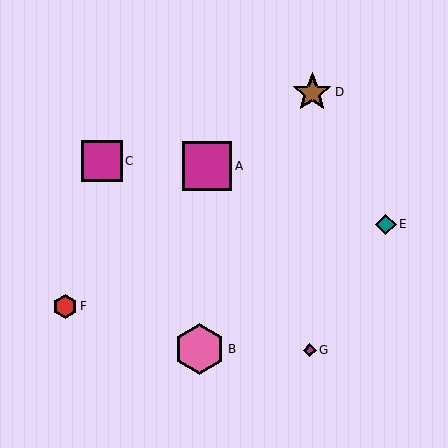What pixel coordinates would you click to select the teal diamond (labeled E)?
Click at (386, 224) to select the teal diamond E.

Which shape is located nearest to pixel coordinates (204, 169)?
The magenta square (labeled A) at (207, 166) is nearest to that location.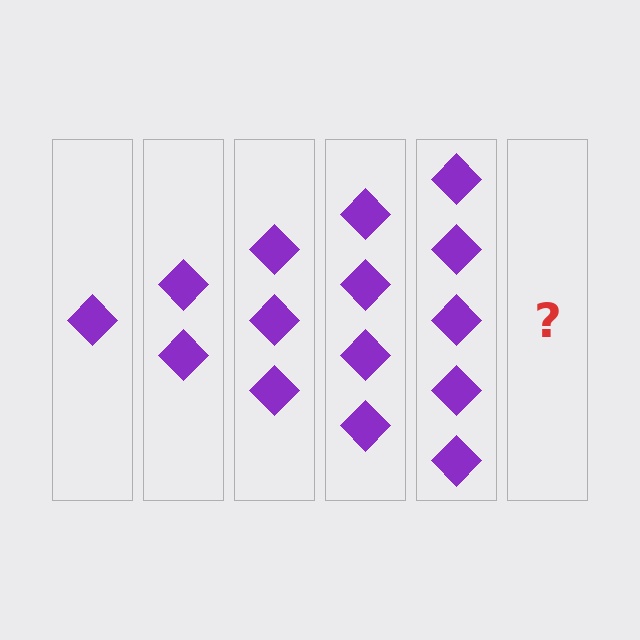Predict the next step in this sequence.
The next step is 6 diamonds.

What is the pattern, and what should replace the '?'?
The pattern is that each step adds one more diamond. The '?' should be 6 diamonds.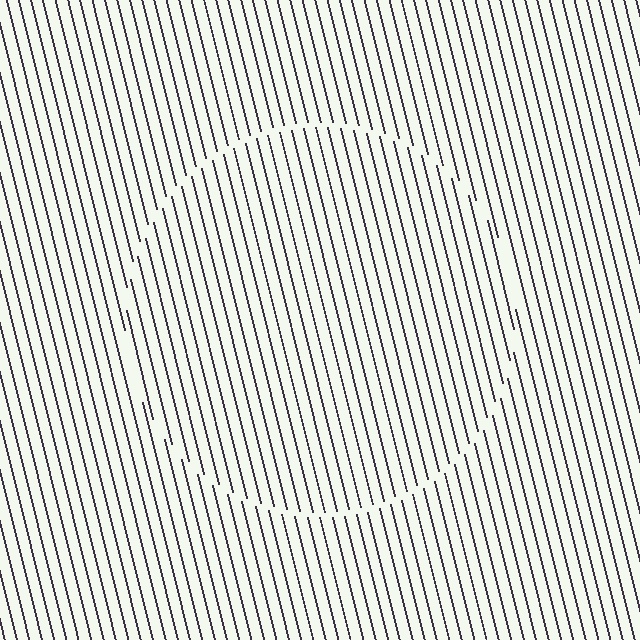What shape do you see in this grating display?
An illusory circle. The interior of the shape contains the same grating, shifted by half a period — the contour is defined by the phase discontinuity where line-ends from the inner and outer gratings abut.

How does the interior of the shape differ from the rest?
The interior of the shape contains the same grating, shifted by half a period — the contour is defined by the phase discontinuity where line-ends from the inner and outer gratings abut.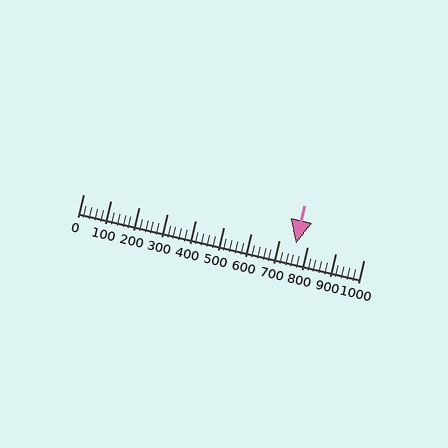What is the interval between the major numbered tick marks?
The major tick marks are spaced 100 units apart.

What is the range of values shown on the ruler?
The ruler shows values from 0 to 1000.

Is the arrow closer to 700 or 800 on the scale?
The arrow is closer to 800.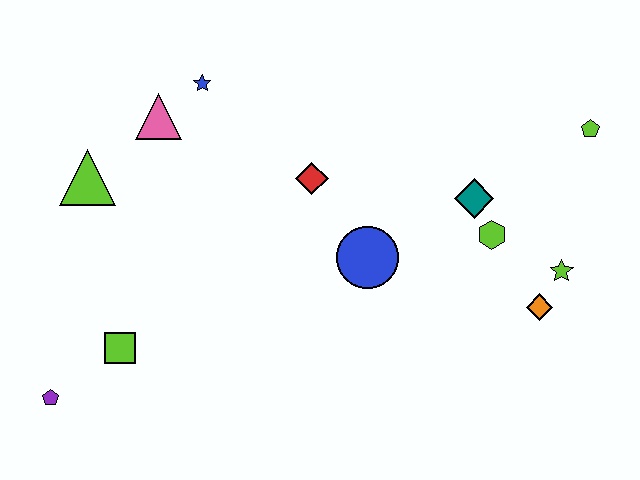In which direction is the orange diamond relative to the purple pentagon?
The orange diamond is to the right of the purple pentagon.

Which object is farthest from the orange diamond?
The purple pentagon is farthest from the orange diamond.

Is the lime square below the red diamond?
Yes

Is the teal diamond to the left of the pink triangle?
No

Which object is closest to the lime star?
The orange diamond is closest to the lime star.